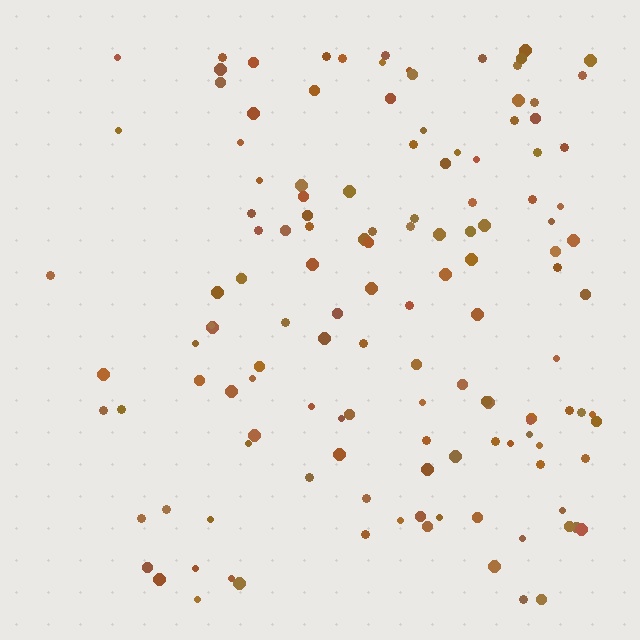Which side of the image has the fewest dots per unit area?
The left.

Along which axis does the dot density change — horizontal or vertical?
Horizontal.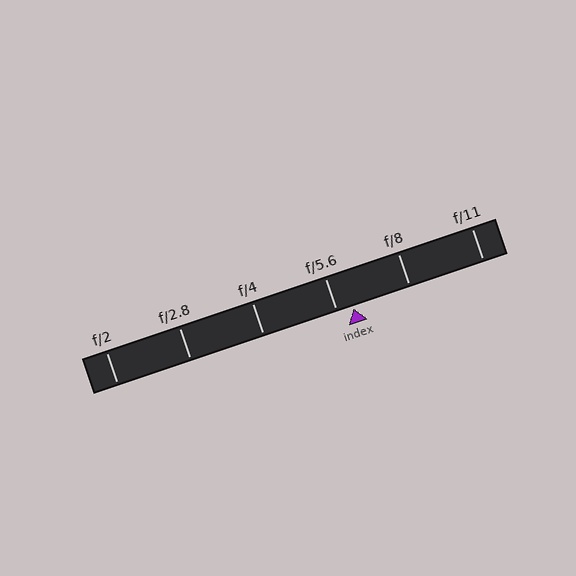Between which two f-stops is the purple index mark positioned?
The index mark is between f/5.6 and f/8.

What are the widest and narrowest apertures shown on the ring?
The widest aperture shown is f/2 and the narrowest is f/11.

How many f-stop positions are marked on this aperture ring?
There are 6 f-stop positions marked.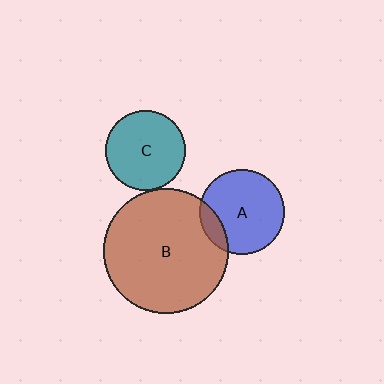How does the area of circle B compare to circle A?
Approximately 2.2 times.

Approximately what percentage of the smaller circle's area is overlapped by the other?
Approximately 15%.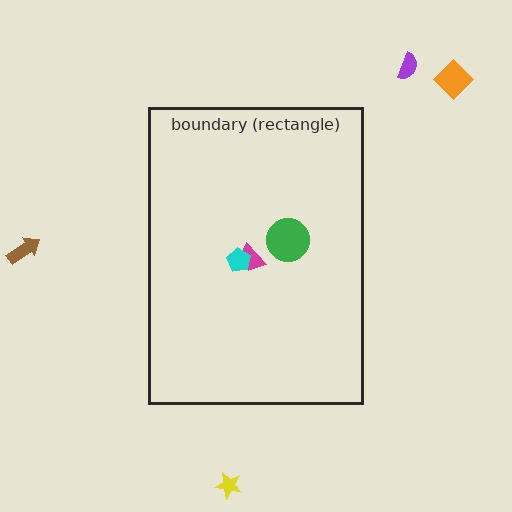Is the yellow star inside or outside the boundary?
Outside.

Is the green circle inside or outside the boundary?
Inside.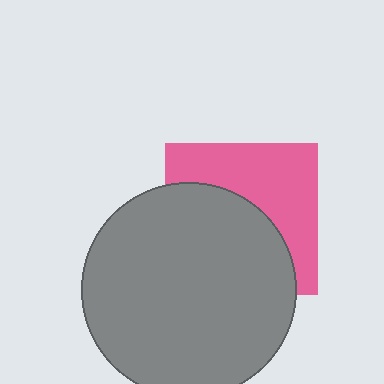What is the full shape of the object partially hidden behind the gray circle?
The partially hidden object is a pink square.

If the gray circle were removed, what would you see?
You would see the complete pink square.